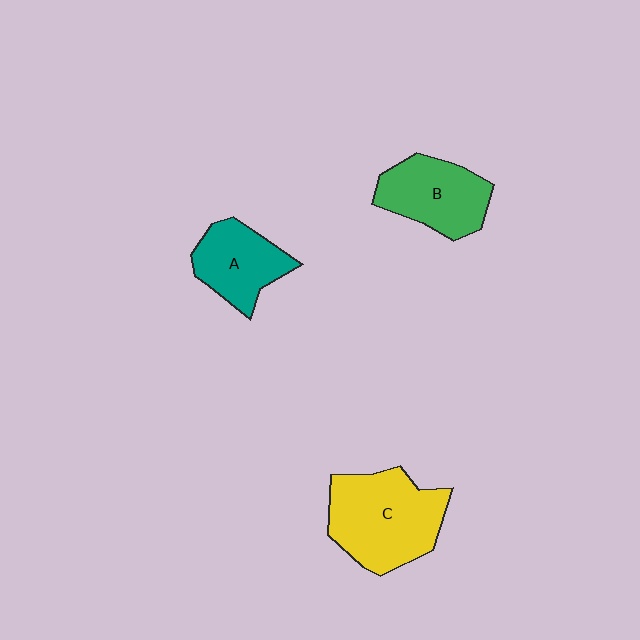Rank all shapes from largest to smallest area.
From largest to smallest: C (yellow), B (green), A (teal).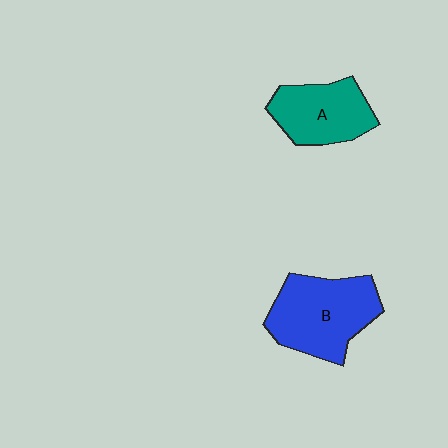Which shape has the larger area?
Shape B (blue).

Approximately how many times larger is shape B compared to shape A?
Approximately 1.3 times.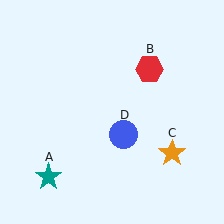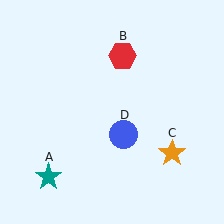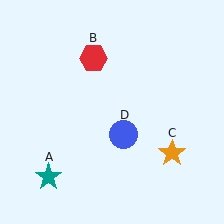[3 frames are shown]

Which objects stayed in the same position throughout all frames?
Teal star (object A) and orange star (object C) and blue circle (object D) remained stationary.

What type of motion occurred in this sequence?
The red hexagon (object B) rotated counterclockwise around the center of the scene.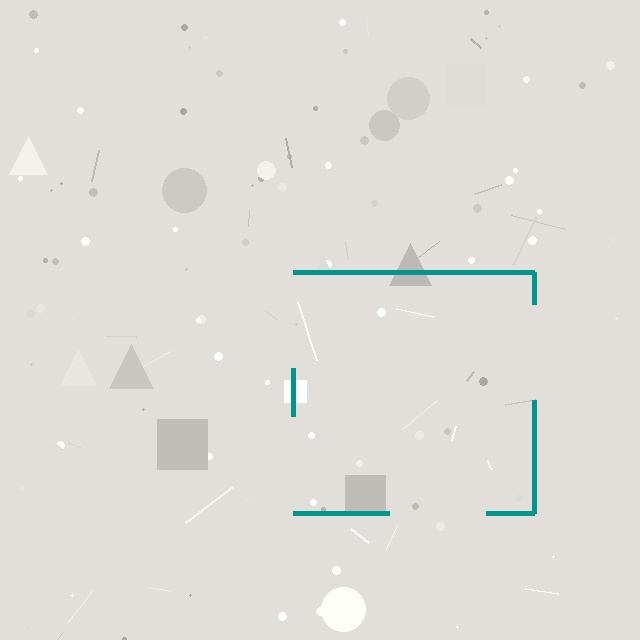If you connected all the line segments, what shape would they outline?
They would outline a square.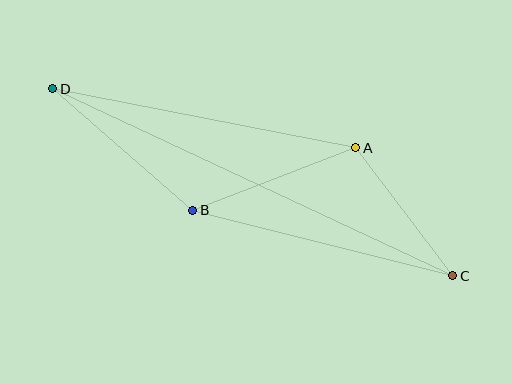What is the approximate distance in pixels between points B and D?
The distance between B and D is approximately 185 pixels.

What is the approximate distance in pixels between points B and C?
The distance between B and C is approximately 268 pixels.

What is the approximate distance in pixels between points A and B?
The distance between A and B is approximately 175 pixels.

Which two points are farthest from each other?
Points C and D are farthest from each other.